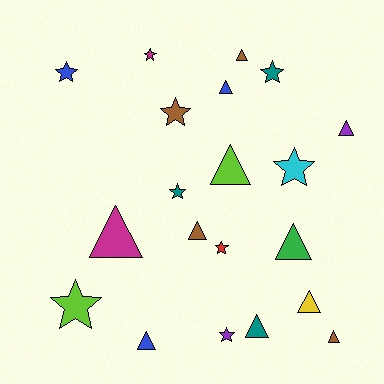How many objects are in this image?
There are 20 objects.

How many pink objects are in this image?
There are no pink objects.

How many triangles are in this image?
There are 11 triangles.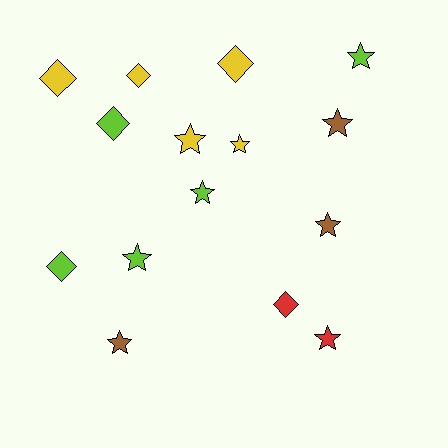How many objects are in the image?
There are 15 objects.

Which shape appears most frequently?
Star, with 9 objects.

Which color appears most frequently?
Yellow, with 5 objects.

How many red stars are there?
There is 1 red star.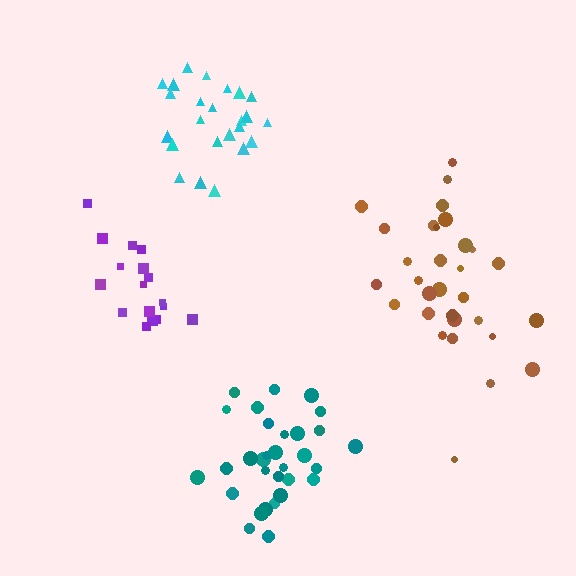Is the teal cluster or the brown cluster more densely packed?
Teal.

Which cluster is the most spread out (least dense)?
Brown.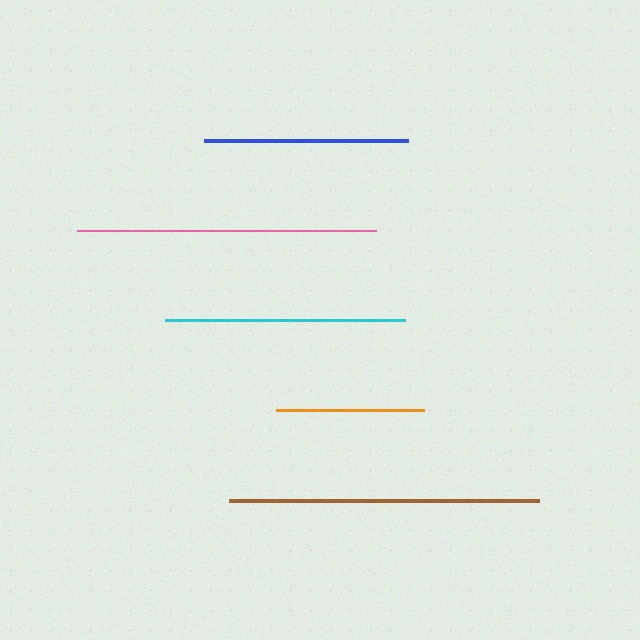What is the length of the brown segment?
The brown segment is approximately 310 pixels long.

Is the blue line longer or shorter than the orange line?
The blue line is longer than the orange line.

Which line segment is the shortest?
The orange line is the shortest at approximately 148 pixels.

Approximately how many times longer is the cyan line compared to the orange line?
The cyan line is approximately 1.6 times the length of the orange line.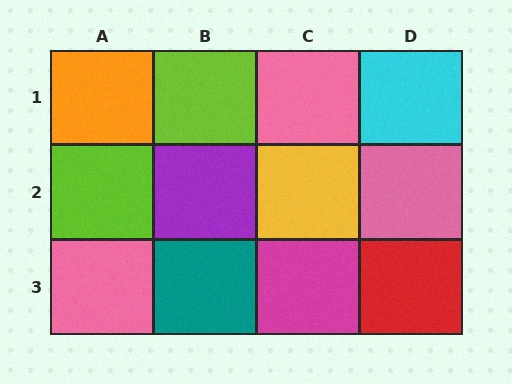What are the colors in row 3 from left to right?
Pink, teal, magenta, red.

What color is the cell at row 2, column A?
Lime.